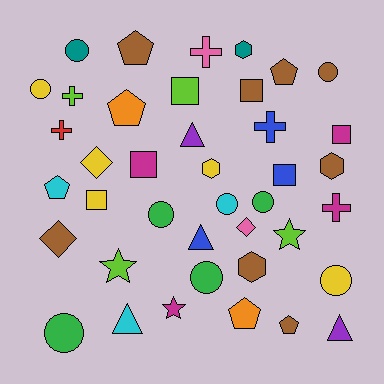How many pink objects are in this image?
There are 2 pink objects.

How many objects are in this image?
There are 40 objects.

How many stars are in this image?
There are 3 stars.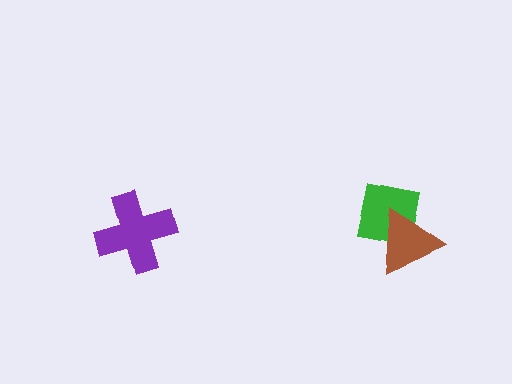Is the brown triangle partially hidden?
No, no other shape covers it.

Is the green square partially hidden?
Yes, it is partially covered by another shape.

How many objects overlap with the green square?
1 object overlaps with the green square.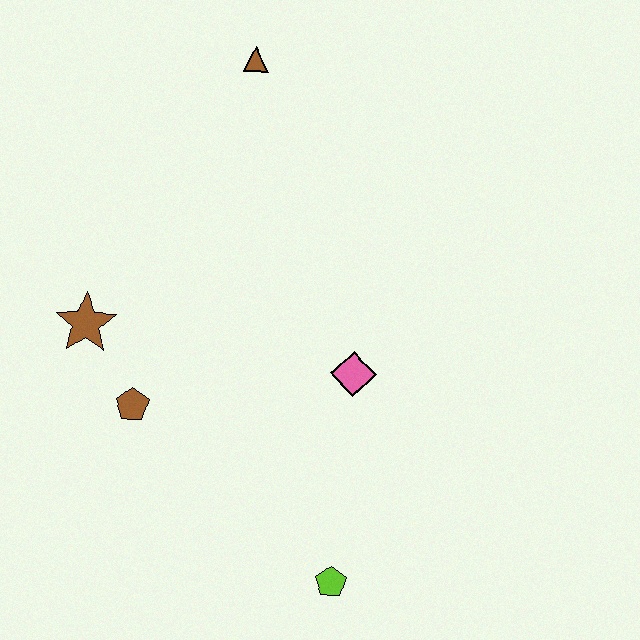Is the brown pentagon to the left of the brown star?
No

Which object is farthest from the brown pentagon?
The brown triangle is farthest from the brown pentagon.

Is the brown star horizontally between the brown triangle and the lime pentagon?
No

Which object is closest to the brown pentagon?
The brown star is closest to the brown pentagon.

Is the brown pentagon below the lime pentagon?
No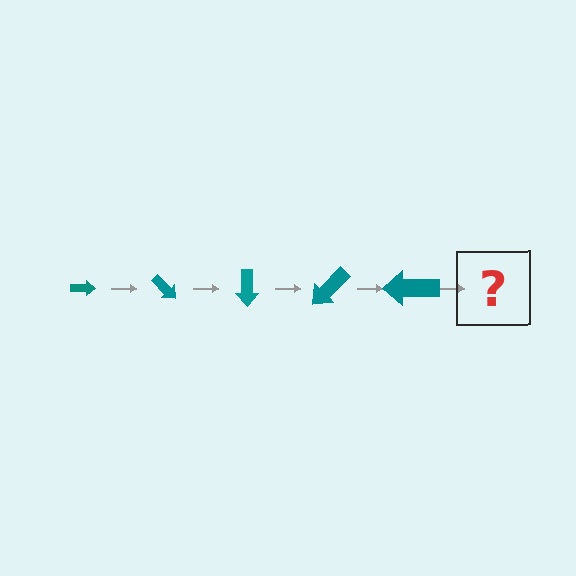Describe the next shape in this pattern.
It should be an arrow, larger than the previous one and rotated 225 degrees from the start.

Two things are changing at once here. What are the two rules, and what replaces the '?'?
The two rules are that the arrow grows larger each step and it rotates 45 degrees each step. The '?' should be an arrow, larger than the previous one and rotated 225 degrees from the start.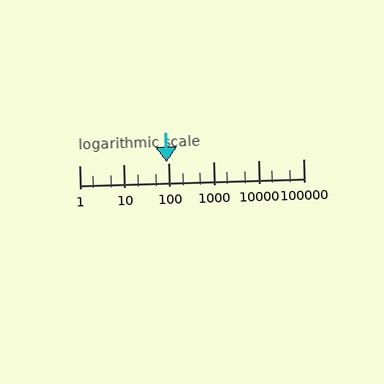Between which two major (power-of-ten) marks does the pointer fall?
The pointer is between 10 and 100.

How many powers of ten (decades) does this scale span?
The scale spans 5 decades, from 1 to 100000.